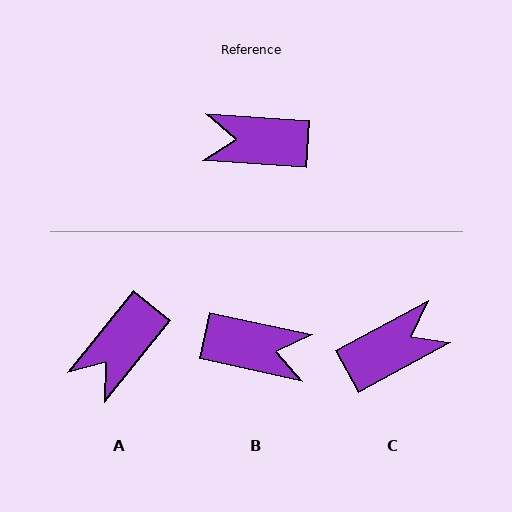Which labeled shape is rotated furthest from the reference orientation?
B, about 171 degrees away.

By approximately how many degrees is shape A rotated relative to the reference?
Approximately 55 degrees counter-clockwise.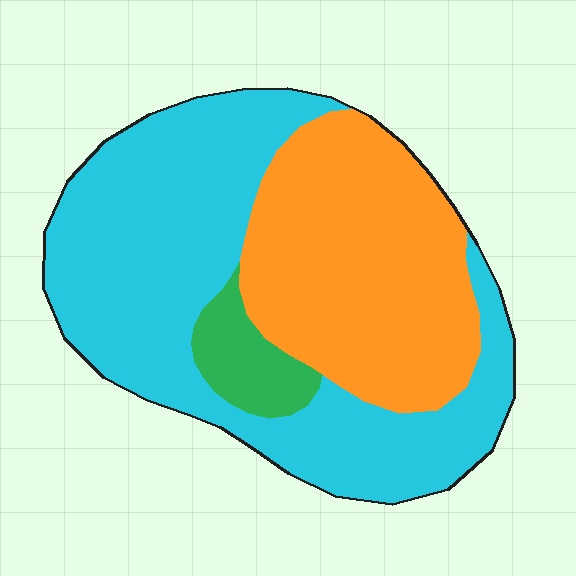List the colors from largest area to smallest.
From largest to smallest: cyan, orange, green.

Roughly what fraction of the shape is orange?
Orange covers about 40% of the shape.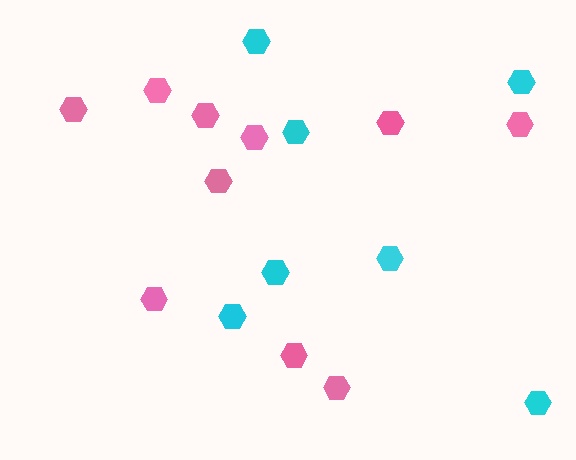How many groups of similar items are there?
There are 2 groups: one group of pink hexagons (10) and one group of cyan hexagons (7).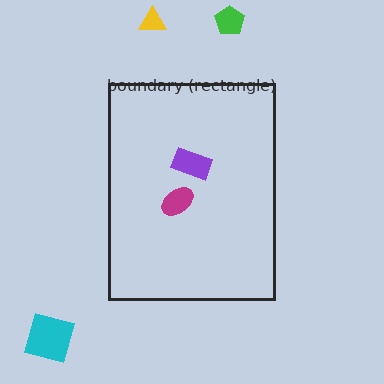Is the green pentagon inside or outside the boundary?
Outside.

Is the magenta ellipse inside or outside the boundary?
Inside.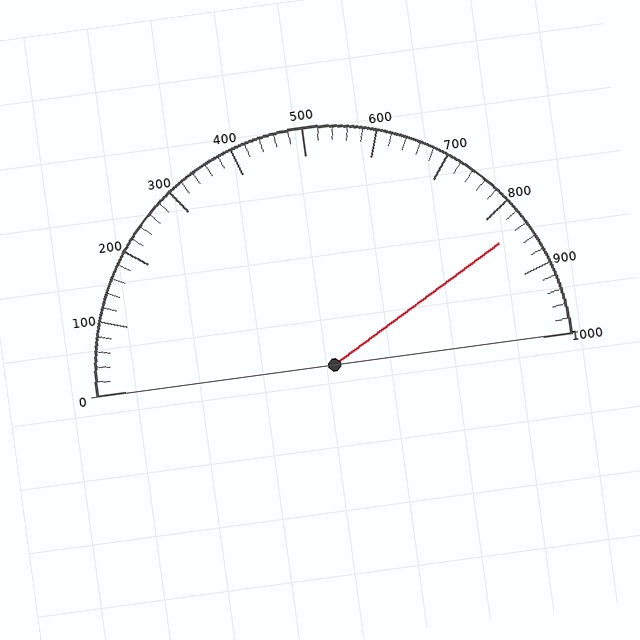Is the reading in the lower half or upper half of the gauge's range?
The reading is in the upper half of the range (0 to 1000).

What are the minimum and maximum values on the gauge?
The gauge ranges from 0 to 1000.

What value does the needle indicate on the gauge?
The needle indicates approximately 840.